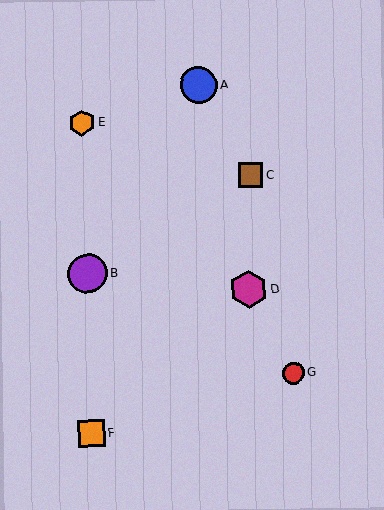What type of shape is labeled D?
Shape D is a magenta hexagon.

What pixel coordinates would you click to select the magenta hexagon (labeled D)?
Click at (249, 289) to select the magenta hexagon D.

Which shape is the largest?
The purple circle (labeled B) is the largest.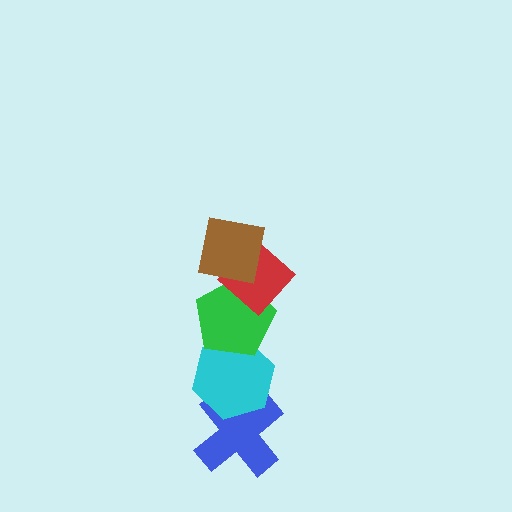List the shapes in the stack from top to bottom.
From top to bottom: the brown square, the red diamond, the green pentagon, the cyan hexagon, the blue cross.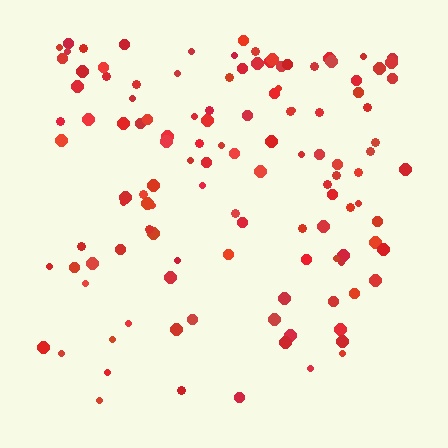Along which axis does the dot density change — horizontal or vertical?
Vertical.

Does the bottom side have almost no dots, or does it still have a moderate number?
Still a moderate number, just noticeably fewer than the top.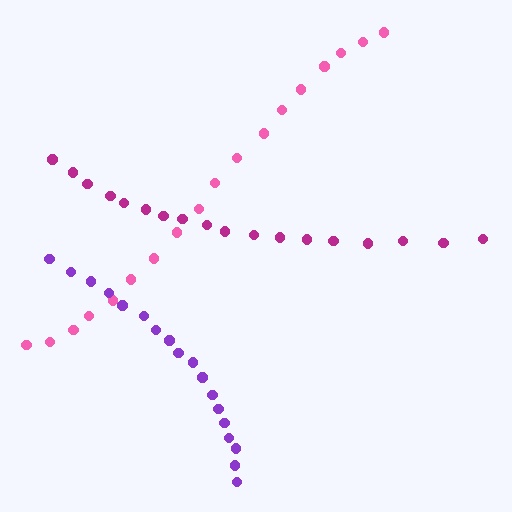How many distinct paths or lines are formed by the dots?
There are 3 distinct paths.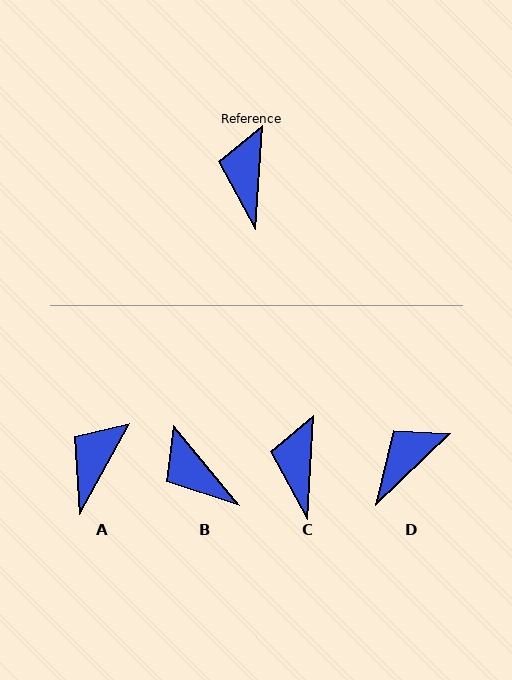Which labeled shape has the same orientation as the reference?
C.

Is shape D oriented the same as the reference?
No, it is off by about 42 degrees.